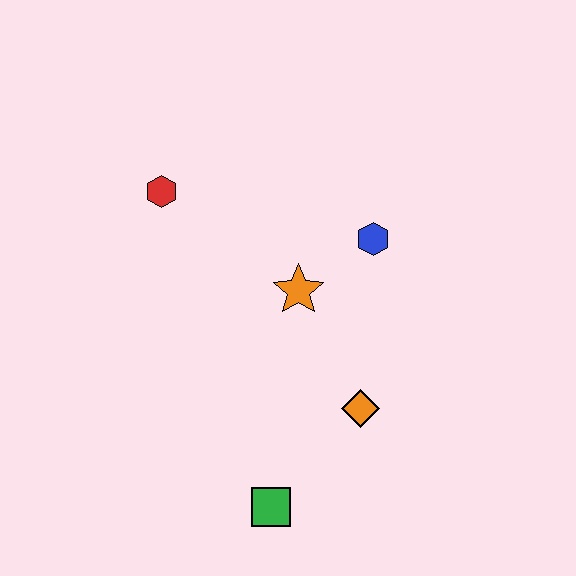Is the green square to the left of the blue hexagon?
Yes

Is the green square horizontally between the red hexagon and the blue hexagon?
Yes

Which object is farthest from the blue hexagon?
The green square is farthest from the blue hexagon.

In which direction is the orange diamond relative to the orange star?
The orange diamond is below the orange star.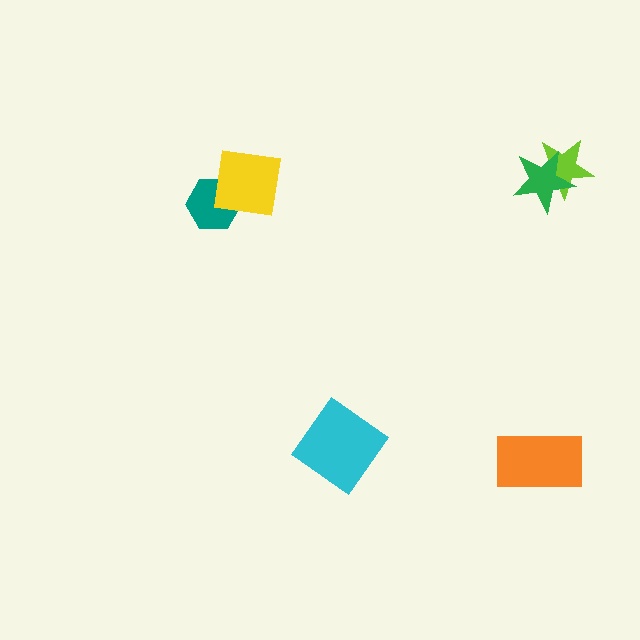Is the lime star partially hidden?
Yes, it is partially covered by another shape.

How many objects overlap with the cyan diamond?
0 objects overlap with the cyan diamond.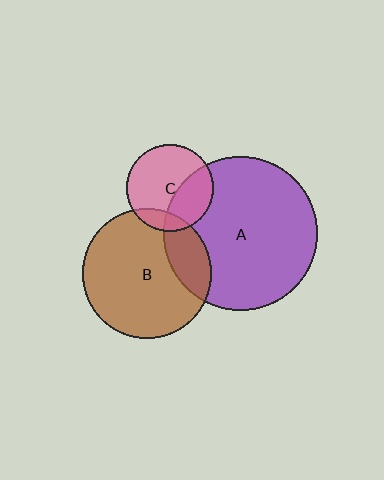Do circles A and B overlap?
Yes.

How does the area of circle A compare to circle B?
Approximately 1.4 times.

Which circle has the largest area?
Circle A (purple).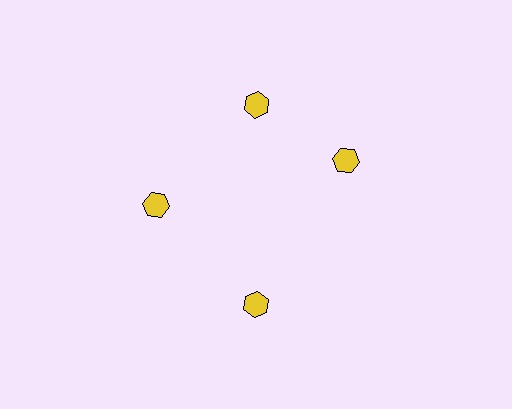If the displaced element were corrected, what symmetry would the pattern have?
It would have 4-fold rotational symmetry — the pattern would map onto itself every 90 degrees.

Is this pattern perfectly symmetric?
No. The 4 yellow hexagons are arranged in a ring, but one element near the 3 o'clock position is rotated out of alignment along the ring, breaking the 4-fold rotational symmetry.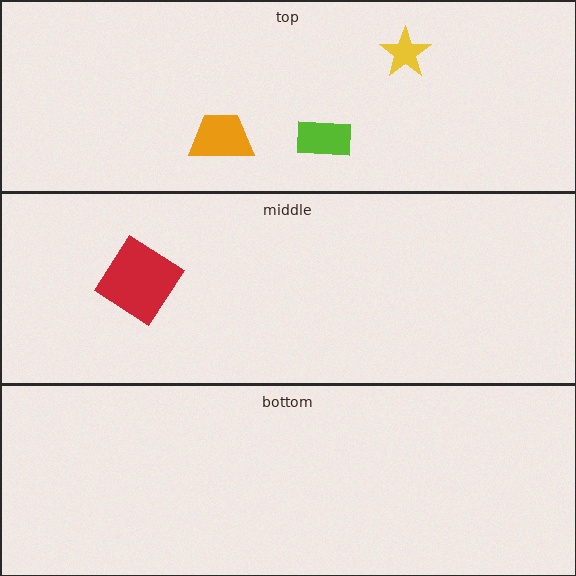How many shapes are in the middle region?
1.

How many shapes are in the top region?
3.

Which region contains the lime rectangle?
The top region.